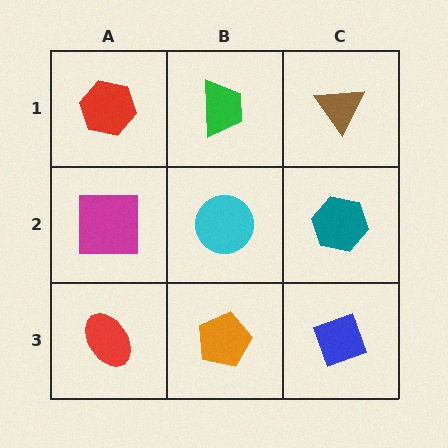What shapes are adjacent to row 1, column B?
A cyan circle (row 2, column B), a red hexagon (row 1, column A), a brown triangle (row 1, column C).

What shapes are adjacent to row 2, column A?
A red hexagon (row 1, column A), a red ellipse (row 3, column A), a cyan circle (row 2, column B).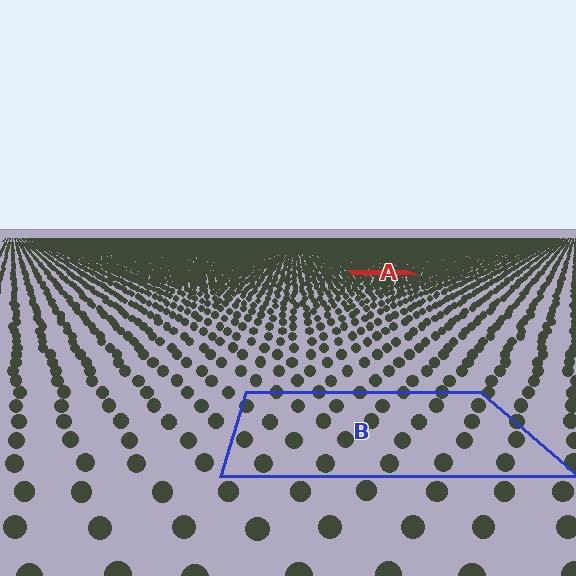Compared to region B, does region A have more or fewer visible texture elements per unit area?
Region A has more texture elements per unit area — they are packed more densely because it is farther away.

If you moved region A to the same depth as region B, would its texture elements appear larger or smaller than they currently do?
They would appear larger. At a closer depth, the same texture elements are projected at a bigger on-screen size.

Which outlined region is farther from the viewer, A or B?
Region A is farther from the viewer — the texture elements inside it appear smaller and more densely packed.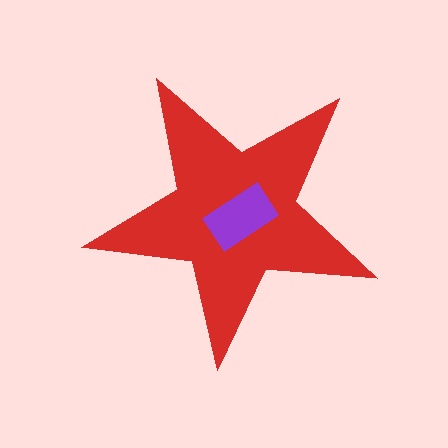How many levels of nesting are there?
2.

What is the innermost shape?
The purple rectangle.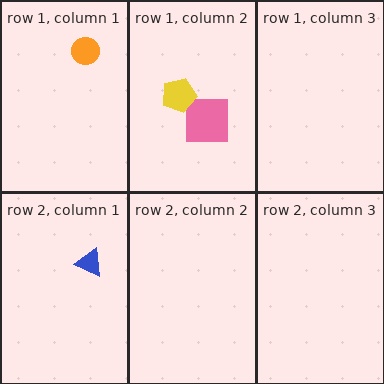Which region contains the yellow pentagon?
The row 1, column 2 region.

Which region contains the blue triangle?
The row 2, column 1 region.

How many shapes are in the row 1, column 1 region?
1.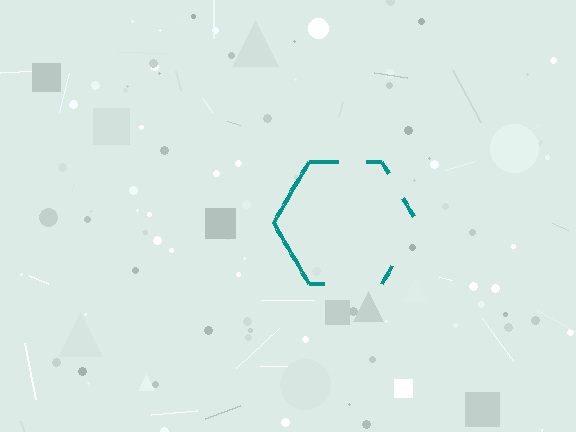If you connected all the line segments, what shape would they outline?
They would outline a hexagon.